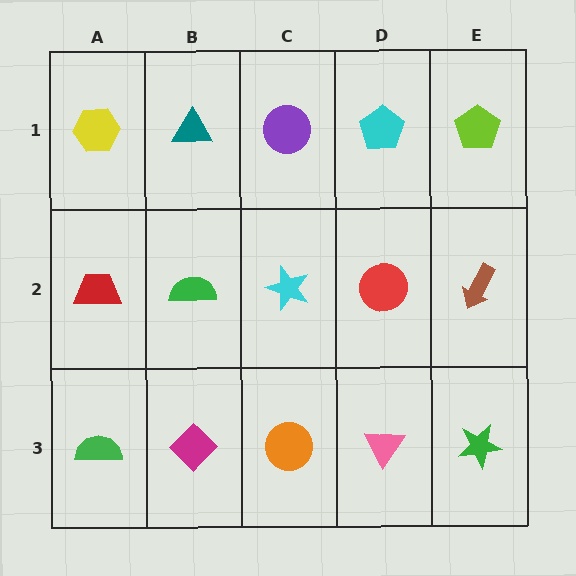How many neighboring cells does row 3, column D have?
3.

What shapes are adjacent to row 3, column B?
A green semicircle (row 2, column B), a green semicircle (row 3, column A), an orange circle (row 3, column C).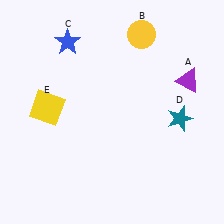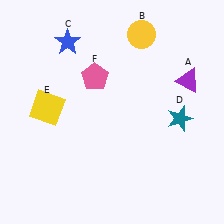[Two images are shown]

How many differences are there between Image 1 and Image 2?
There is 1 difference between the two images.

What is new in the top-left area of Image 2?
A pink pentagon (F) was added in the top-left area of Image 2.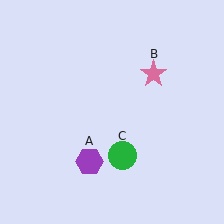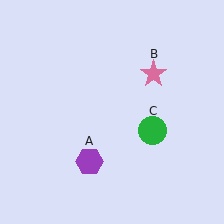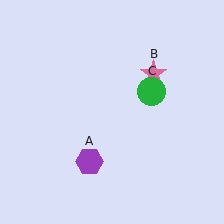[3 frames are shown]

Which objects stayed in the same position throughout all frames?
Purple hexagon (object A) and pink star (object B) remained stationary.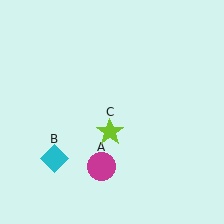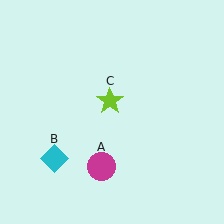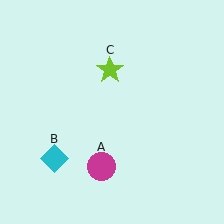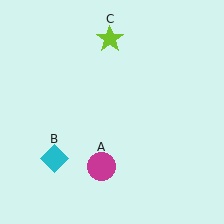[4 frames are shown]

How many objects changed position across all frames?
1 object changed position: lime star (object C).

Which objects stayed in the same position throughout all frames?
Magenta circle (object A) and cyan diamond (object B) remained stationary.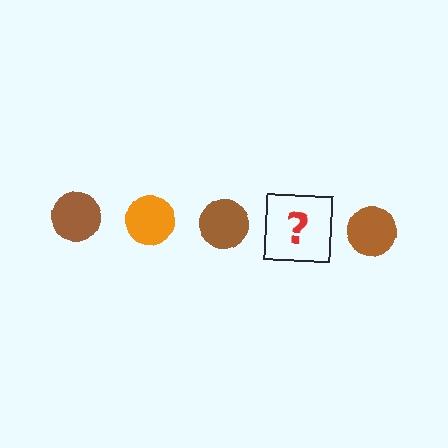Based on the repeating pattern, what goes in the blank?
The blank should be an orange circle.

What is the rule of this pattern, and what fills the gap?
The rule is that the pattern cycles through brown, orange circles. The gap should be filled with an orange circle.